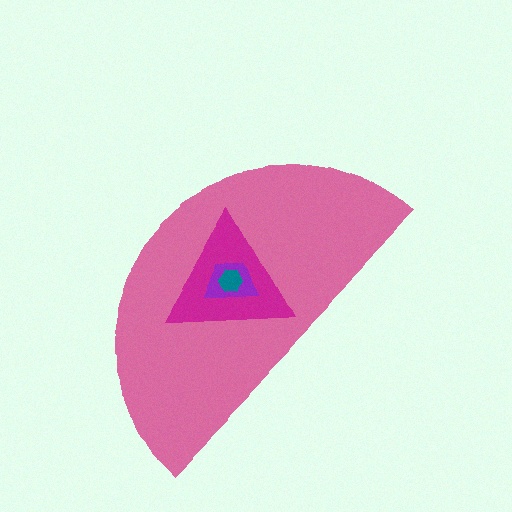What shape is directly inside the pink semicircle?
The magenta triangle.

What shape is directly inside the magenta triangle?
The purple trapezoid.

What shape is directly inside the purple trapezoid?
The teal hexagon.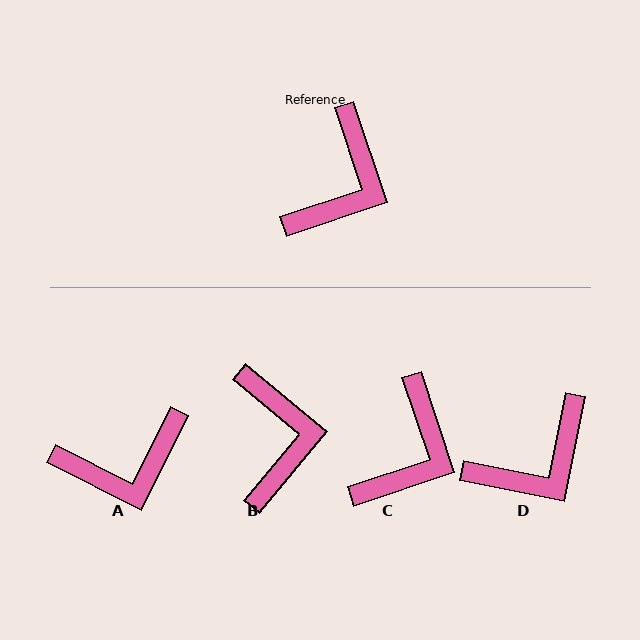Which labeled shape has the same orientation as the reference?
C.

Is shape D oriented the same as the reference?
No, it is off by about 30 degrees.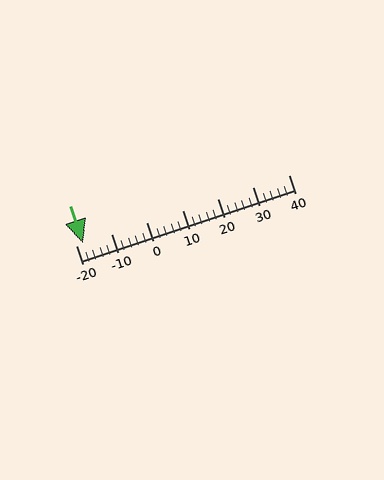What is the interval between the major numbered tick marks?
The major tick marks are spaced 10 units apart.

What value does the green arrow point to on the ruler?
The green arrow points to approximately -18.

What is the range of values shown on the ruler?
The ruler shows values from -20 to 40.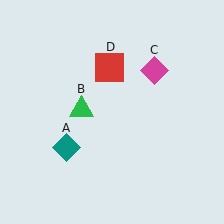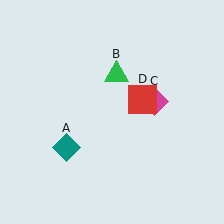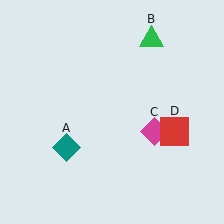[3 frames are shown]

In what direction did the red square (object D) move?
The red square (object D) moved down and to the right.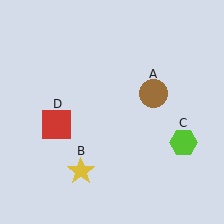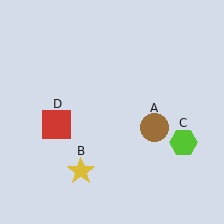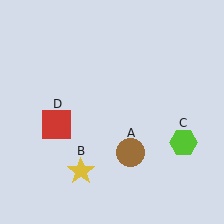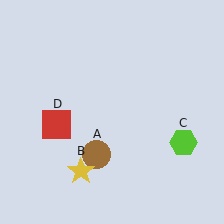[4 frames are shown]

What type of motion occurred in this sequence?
The brown circle (object A) rotated clockwise around the center of the scene.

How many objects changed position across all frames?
1 object changed position: brown circle (object A).